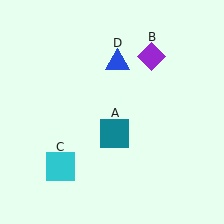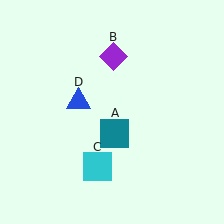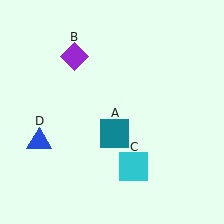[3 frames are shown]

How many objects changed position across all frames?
3 objects changed position: purple diamond (object B), cyan square (object C), blue triangle (object D).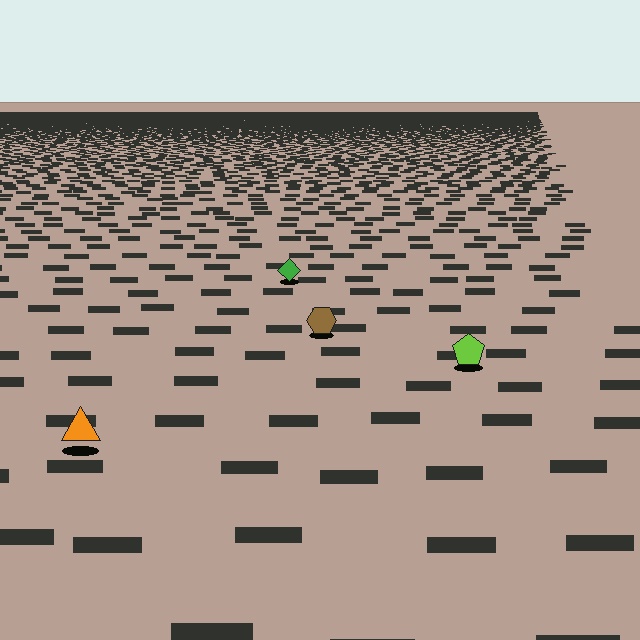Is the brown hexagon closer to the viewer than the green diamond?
Yes. The brown hexagon is closer — you can tell from the texture gradient: the ground texture is coarser near it.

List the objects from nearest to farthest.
From nearest to farthest: the orange triangle, the lime pentagon, the brown hexagon, the green diamond.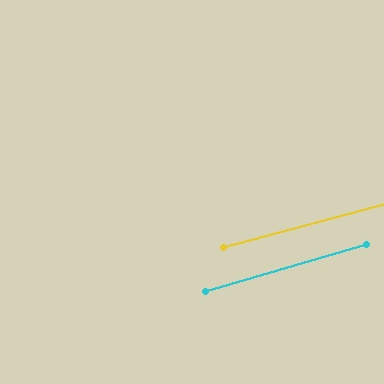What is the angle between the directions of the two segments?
Approximately 1 degree.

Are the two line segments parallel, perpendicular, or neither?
Parallel — their directions differ by only 1.0°.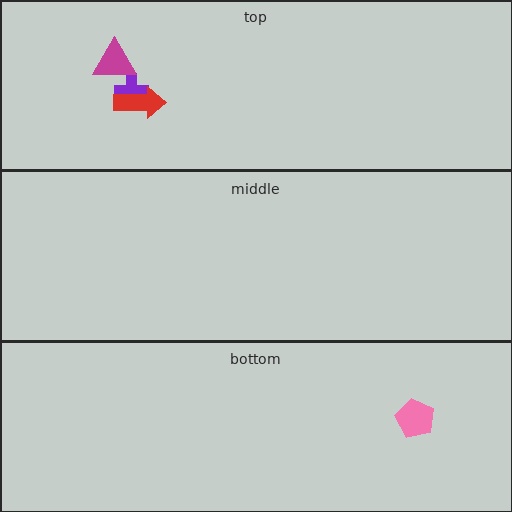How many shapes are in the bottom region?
1.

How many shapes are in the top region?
3.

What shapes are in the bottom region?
The pink pentagon.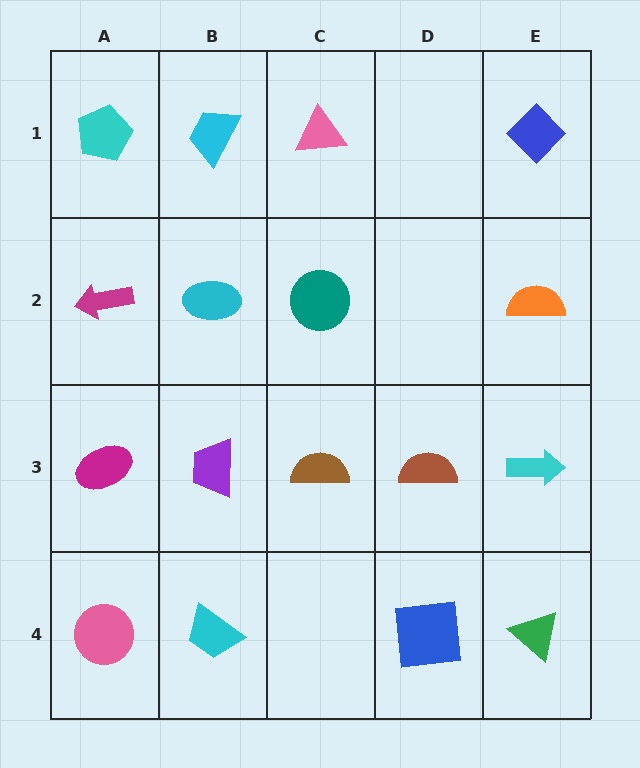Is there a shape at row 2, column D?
No, that cell is empty.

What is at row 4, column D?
A blue square.